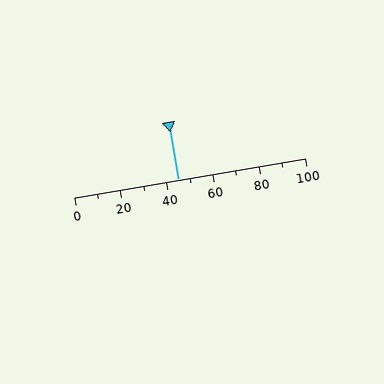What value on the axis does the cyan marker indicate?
The marker indicates approximately 45.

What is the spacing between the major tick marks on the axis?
The major ticks are spaced 20 apart.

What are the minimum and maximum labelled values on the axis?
The axis runs from 0 to 100.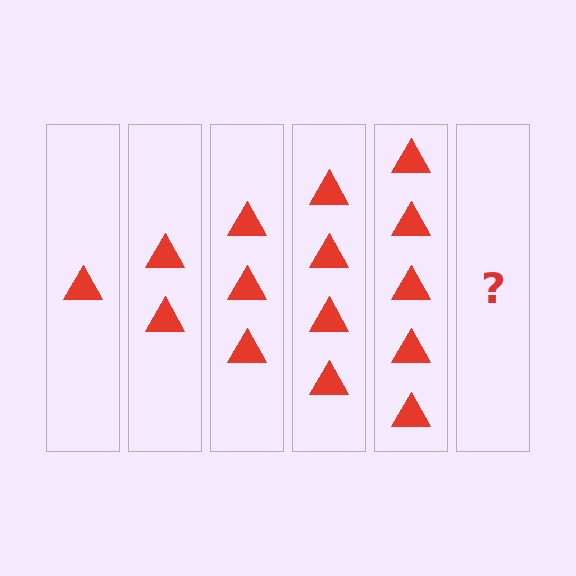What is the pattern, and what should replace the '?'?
The pattern is that each step adds one more triangle. The '?' should be 6 triangles.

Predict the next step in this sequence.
The next step is 6 triangles.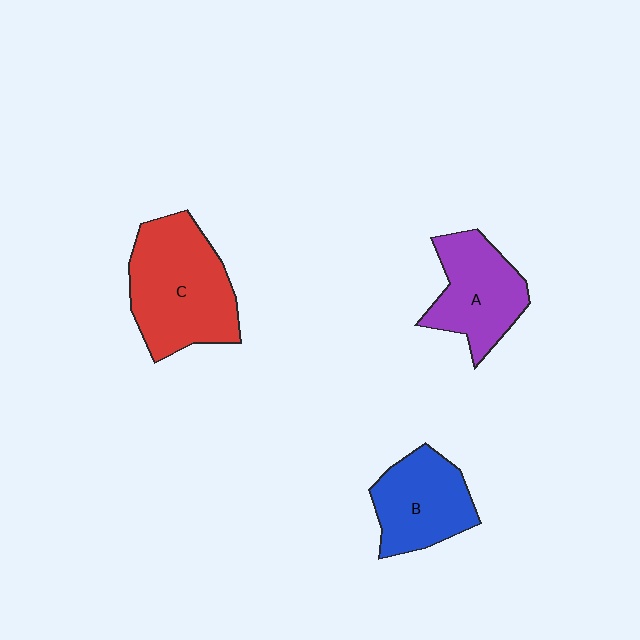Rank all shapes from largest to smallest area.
From largest to smallest: C (red), A (purple), B (blue).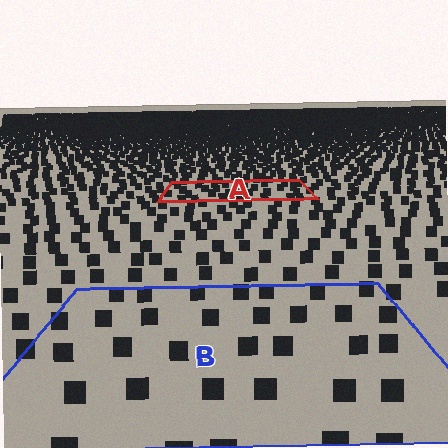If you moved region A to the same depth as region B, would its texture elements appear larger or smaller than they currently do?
They would appear larger. At a closer depth, the same texture elements are projected at a bigger on-screen size.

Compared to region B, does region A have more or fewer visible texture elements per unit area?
Region A has more texture elements per unit area — they are packed more densely because it is farther away.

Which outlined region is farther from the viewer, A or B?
Region A is farther from the viewer — the texture elements inside it appear smaller and more densely packed.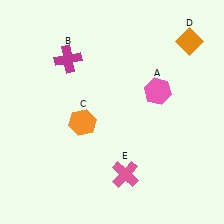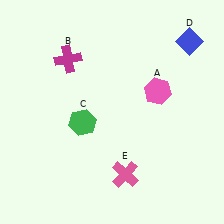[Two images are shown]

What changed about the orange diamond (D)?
In Image 1, D is orange. In Image 2, it changed to blue.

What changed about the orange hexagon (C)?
In Image 1, C is orange. In Image 2, it changed to green.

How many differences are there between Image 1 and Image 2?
There are 2 differences between the two images.